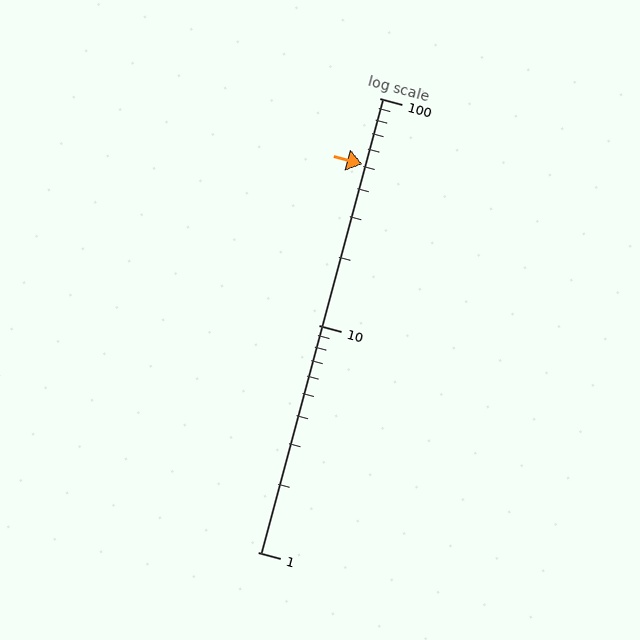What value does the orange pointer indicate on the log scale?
The pointer indicates approximately 51.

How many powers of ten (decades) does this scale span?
The scale spans 2 decades, from 1 to 100.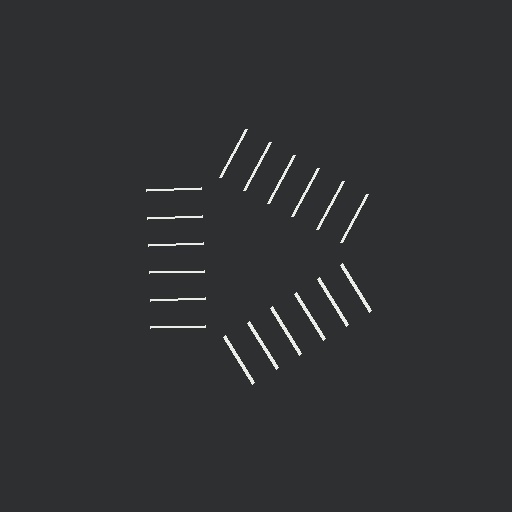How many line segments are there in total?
18 — 6 along each of the 3 edges.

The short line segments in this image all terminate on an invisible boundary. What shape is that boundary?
An illusory triangle — the line segments terminate on its edges but no continuous stroke is drawn.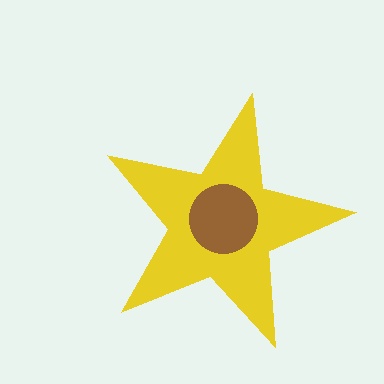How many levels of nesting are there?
2.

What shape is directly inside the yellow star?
The brown circle.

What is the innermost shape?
The brown circle.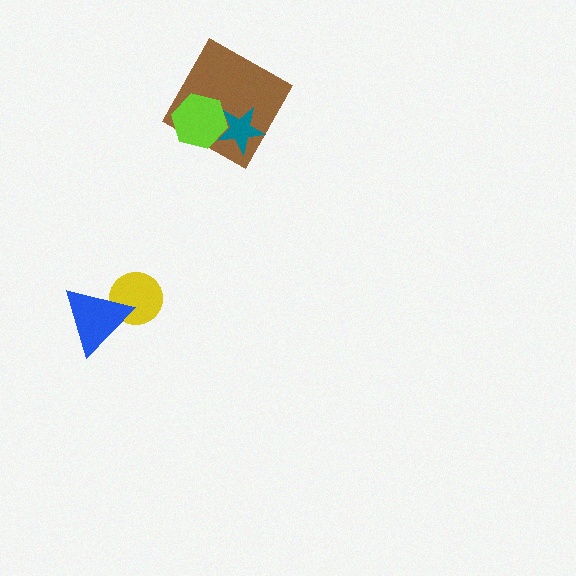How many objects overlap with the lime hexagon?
2 objects overlap with the lime hexagon.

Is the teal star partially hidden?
No, no other shape covers it.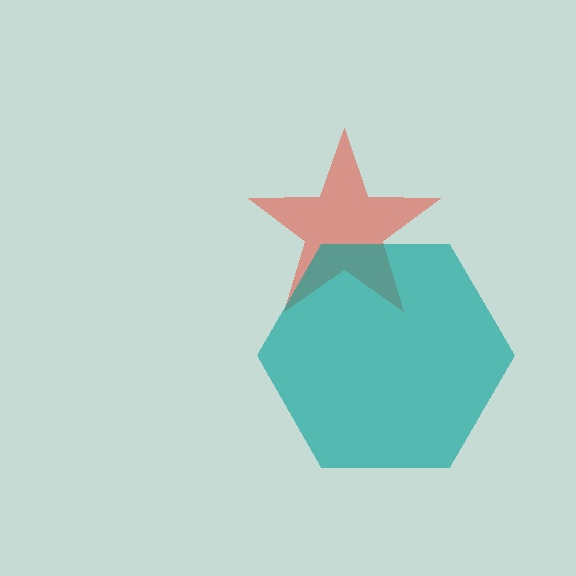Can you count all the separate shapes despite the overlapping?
Yes, there are 2 separate shapes.